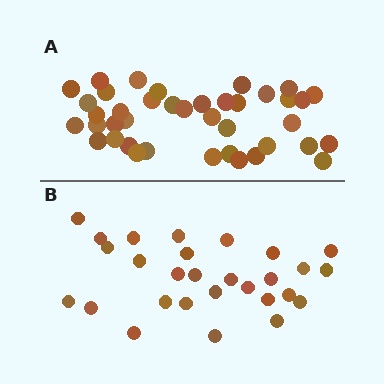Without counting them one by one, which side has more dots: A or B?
Region A (the top region) has more dots.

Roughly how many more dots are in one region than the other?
Region A has roughly 12 or so more dots than region B.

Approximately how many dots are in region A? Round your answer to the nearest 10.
About 40 dots.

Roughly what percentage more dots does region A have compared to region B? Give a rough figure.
About 45% more.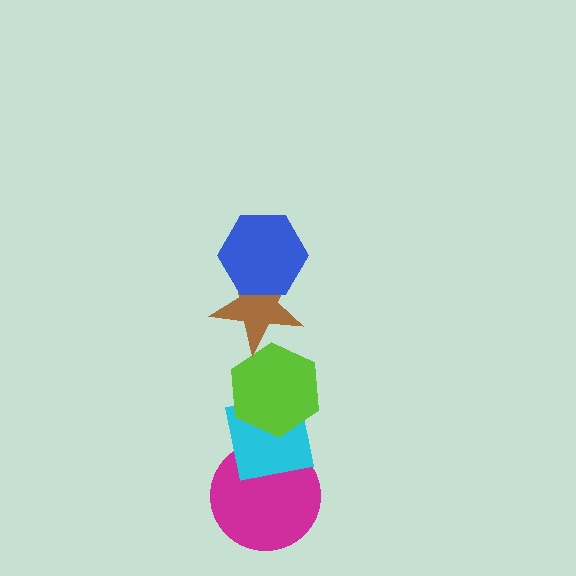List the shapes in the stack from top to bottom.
From top to bottom: the blue hexagon, the brown star, the lime hexagon, the cyan square, the magenta circle.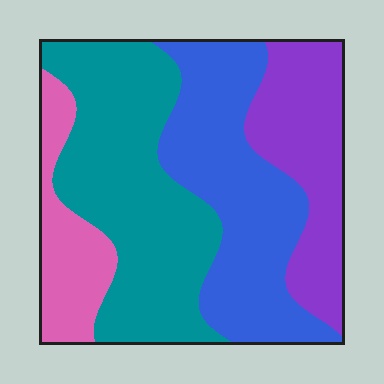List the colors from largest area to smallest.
From largest to smallest: teal, blue, purple, pink.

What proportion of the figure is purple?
Purple takes up between a sixth and a third of the figure.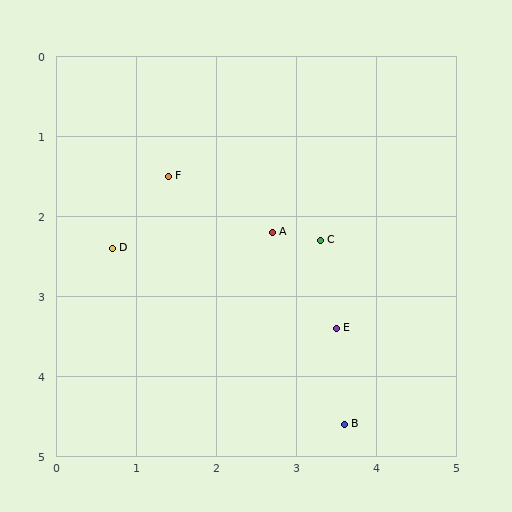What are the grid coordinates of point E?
Point E is at approximately (3.5, 3.4).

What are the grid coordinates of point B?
Point B is at approximately (3.6, 4.6).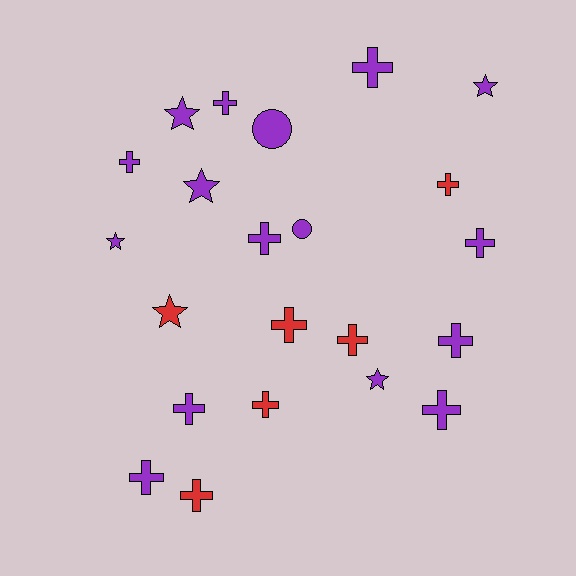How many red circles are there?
There are no red circles.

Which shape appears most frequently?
Cross, with 14 objects.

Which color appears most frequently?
Purple, with 16 objects.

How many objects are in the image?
There are 22 objects.